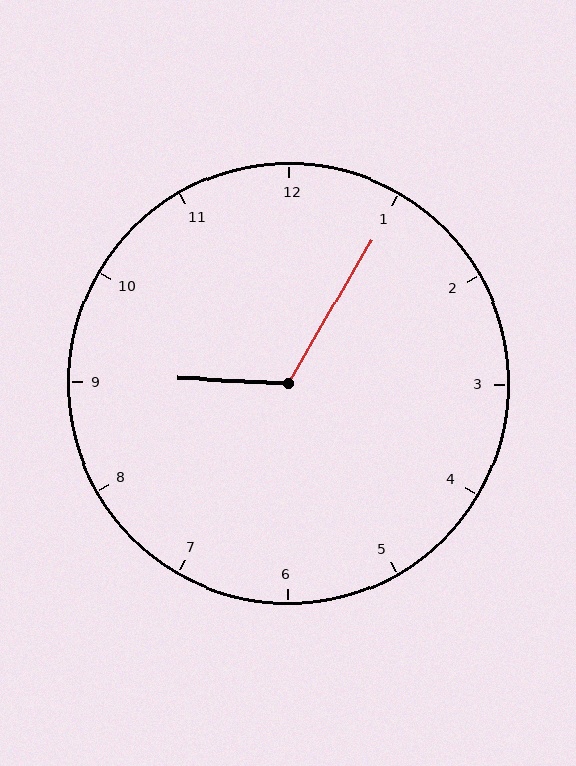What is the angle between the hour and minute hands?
Approximately 118 degrees.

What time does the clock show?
9:05.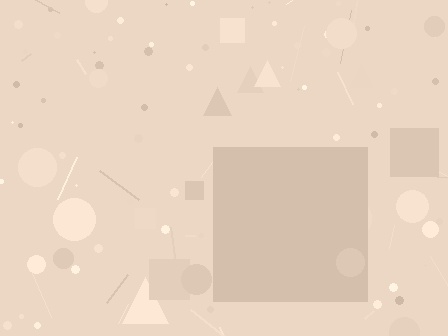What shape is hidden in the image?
A square is hidden in the image.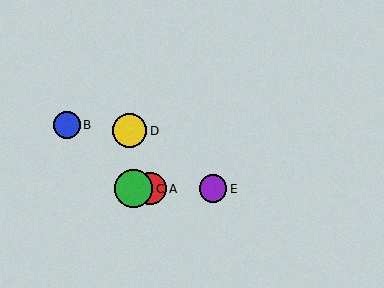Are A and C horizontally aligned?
Yes, both are at y≈189.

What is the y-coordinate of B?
Object B is at y≈125.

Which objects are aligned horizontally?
Objects A, C, E are aligned horizontally.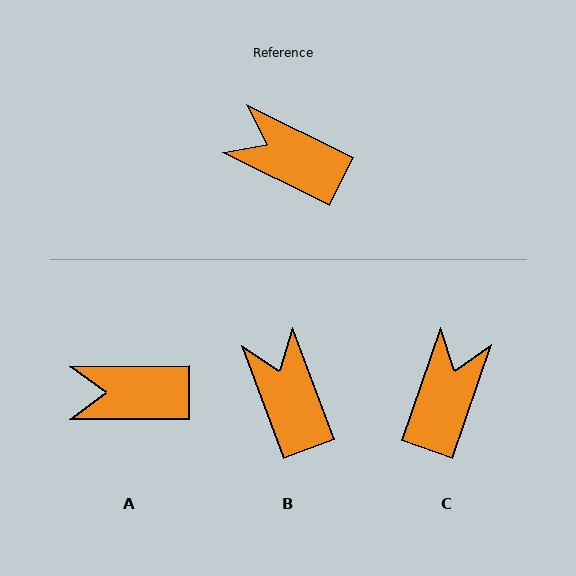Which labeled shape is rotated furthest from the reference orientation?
C, about 83 degrees away.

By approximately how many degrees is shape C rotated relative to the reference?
Approximately 83 degrees clockwise.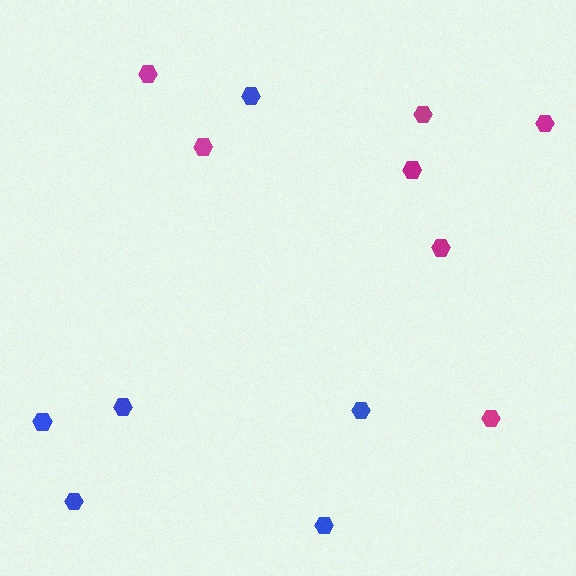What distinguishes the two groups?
There are 2 groups: one group of magenta hexagons (7) and one group of blue hexagons (6).